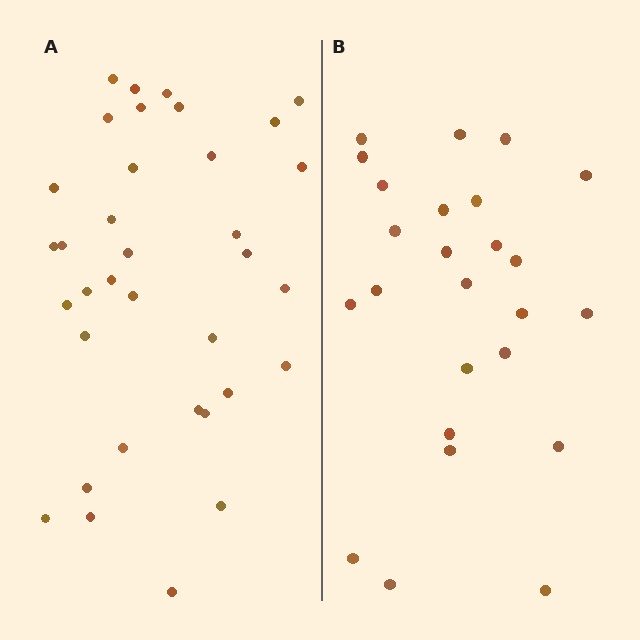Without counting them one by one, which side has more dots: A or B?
Region A (the left region) has more dots.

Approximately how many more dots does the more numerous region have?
Region A has roughly 10 or so more dots than region B.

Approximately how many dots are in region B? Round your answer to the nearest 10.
About 20 dots. (The exact count is 25, which rounds to 20.)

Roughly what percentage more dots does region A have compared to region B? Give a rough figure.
About 40% more.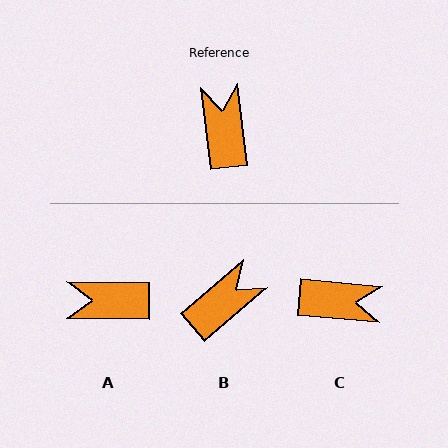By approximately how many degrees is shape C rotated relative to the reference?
Approximately 102 degrees clockwise.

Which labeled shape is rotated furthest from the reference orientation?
C, about 102 degrees away.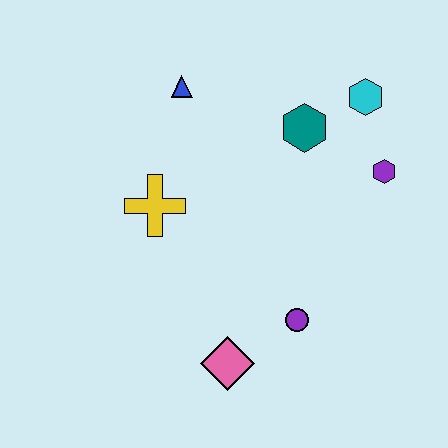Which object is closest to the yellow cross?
The blue triangle is closest to the yellow cross.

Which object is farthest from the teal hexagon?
The pink diamond is farthest from the teal hexagon.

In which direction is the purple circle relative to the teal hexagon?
The purple circle is below the teal hexagon.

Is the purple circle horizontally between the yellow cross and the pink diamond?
No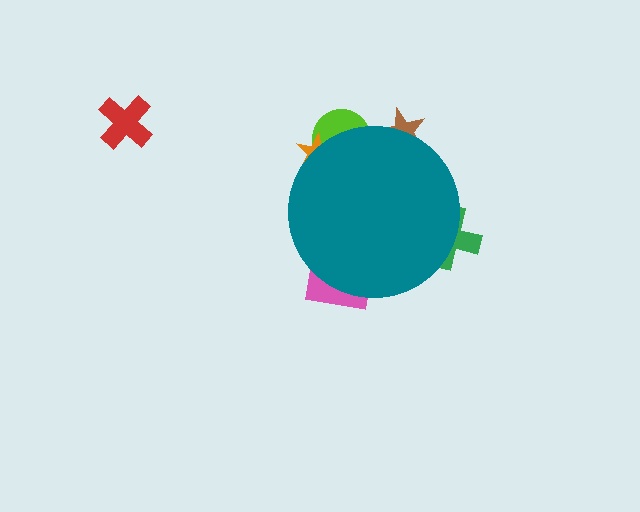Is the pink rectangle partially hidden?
Yes, the pink rectangle is partially hidden behind the teal circle.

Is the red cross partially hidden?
No, the red cross is fully visible.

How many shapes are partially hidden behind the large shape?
5 shapes are partially hidden.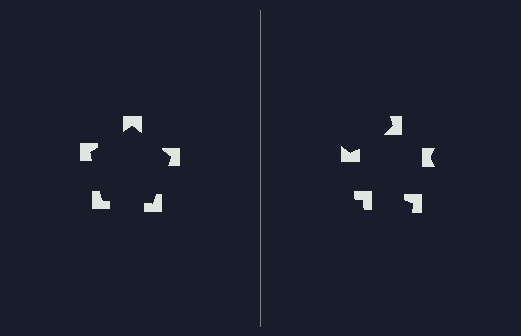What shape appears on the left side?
An illusory pentagon.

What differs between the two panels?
The notched squares are positioned identically on both sides; only the wedge orientations differ. On the left they align to a pentagon; on the right they are misaligned.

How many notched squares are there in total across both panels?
10 — 5 on each side.